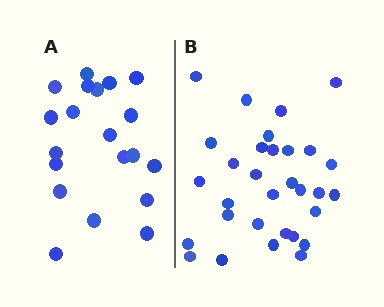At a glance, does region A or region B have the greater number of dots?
Region B (the right region) has more dots.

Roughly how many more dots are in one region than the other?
Region B has roughly 12 or so more dots than region A.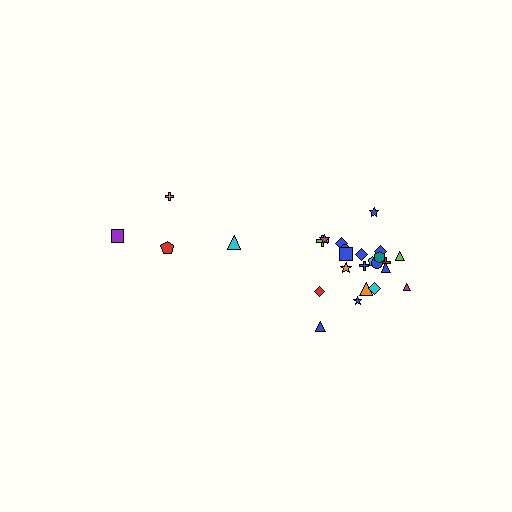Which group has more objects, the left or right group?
The right group.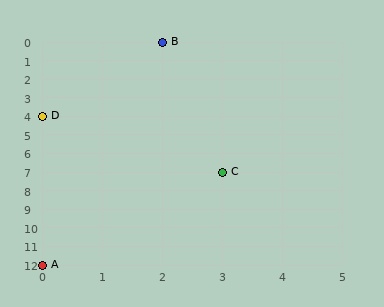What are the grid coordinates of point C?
Point C is at grid coordinates (3, 7).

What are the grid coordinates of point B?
Point B is at grid coordinates (2, 0).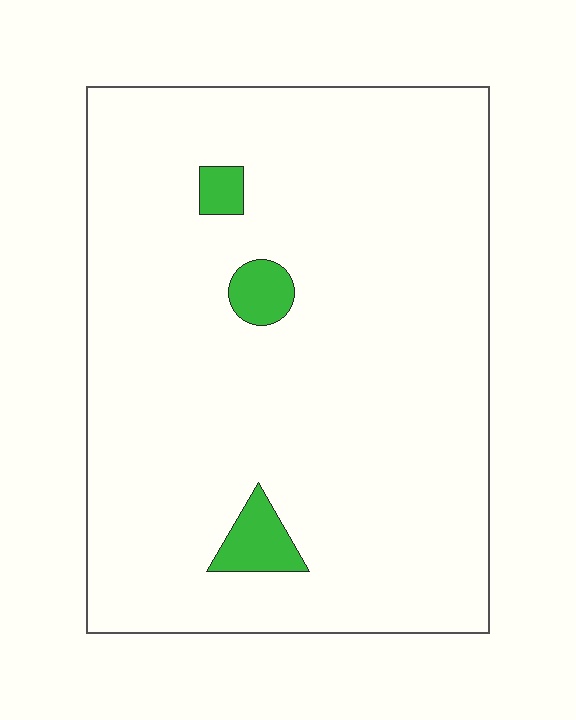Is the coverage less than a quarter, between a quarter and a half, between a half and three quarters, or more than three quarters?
Less than a quarter.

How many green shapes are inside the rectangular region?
3.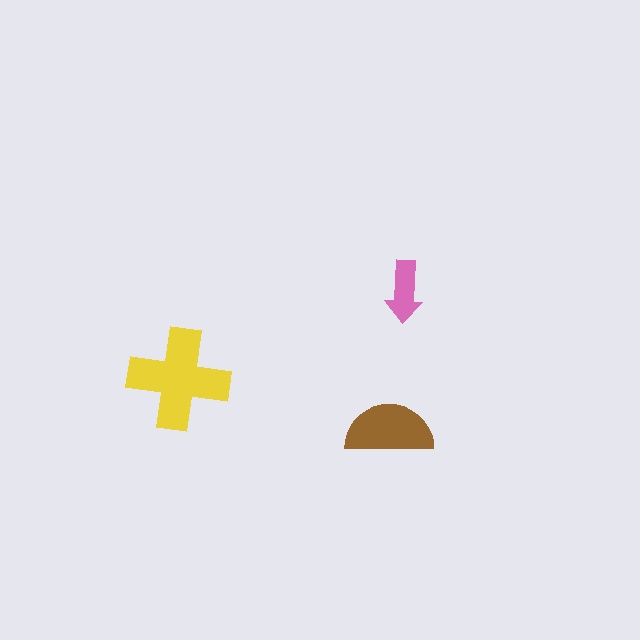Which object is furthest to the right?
The pink arrow is rightmost.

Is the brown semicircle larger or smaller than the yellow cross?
Smaller.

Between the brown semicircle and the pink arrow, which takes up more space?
The brown semicircle.